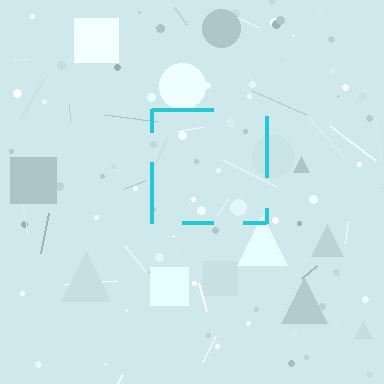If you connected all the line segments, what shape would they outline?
They would outline a square.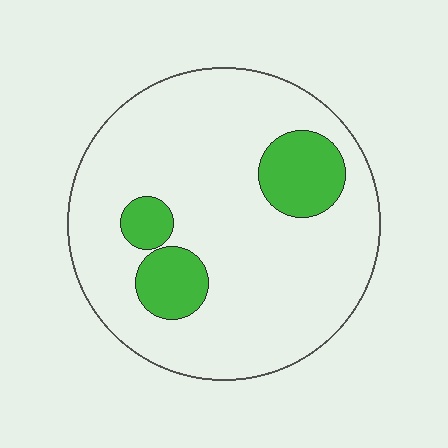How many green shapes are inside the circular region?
3.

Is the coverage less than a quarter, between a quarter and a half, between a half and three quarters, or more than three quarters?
Less than a quarter.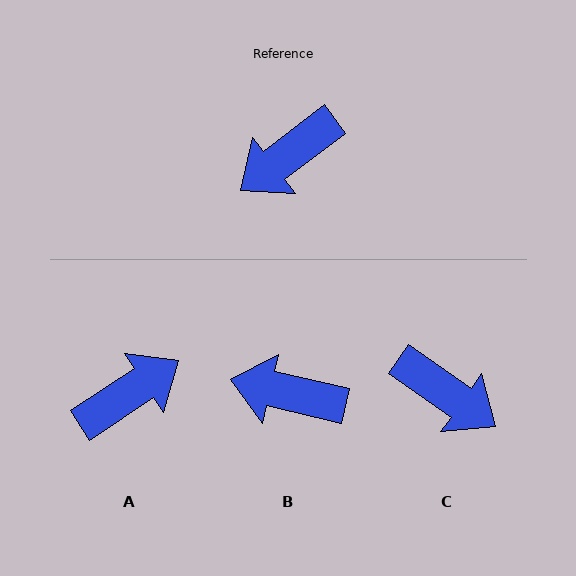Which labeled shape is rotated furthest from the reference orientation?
A, about 176 degrees away.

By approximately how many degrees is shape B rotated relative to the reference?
Approximately 50 degrees clockwise.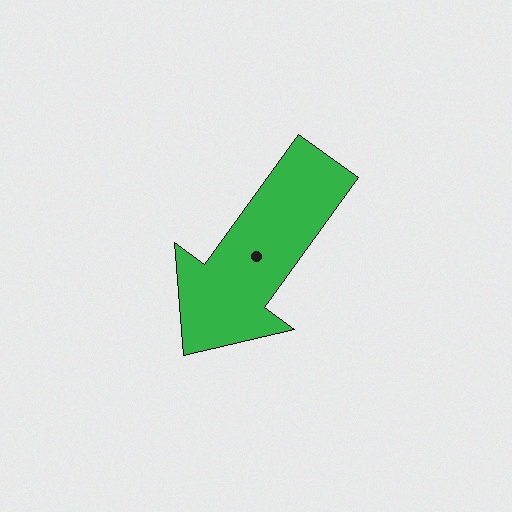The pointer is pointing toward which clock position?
Roughly 7 o'clock.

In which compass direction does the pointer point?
Southwest.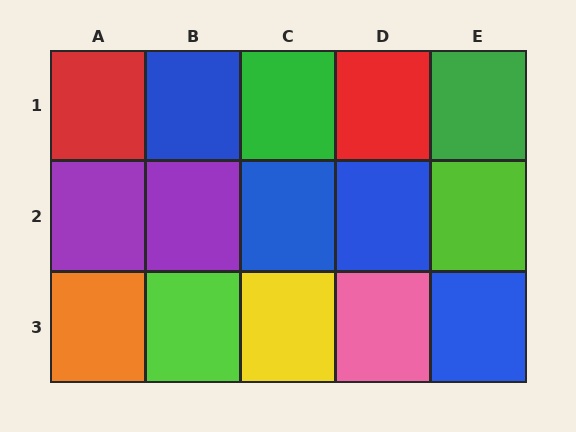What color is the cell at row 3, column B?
Lime.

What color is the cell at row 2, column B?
Purple.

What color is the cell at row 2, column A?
Purple.